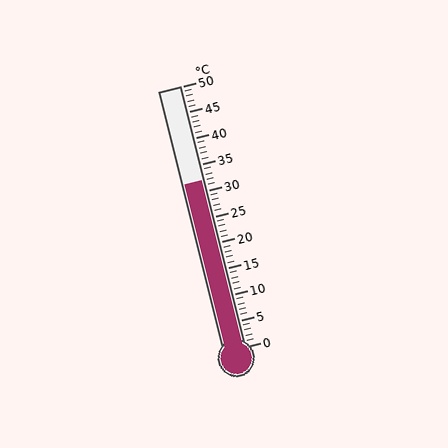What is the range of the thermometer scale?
The thermometer scale ranges from 0°C to 50°C.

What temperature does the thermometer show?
The thermometer shows approximately 32°C.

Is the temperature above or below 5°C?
The temperature is above 5°C.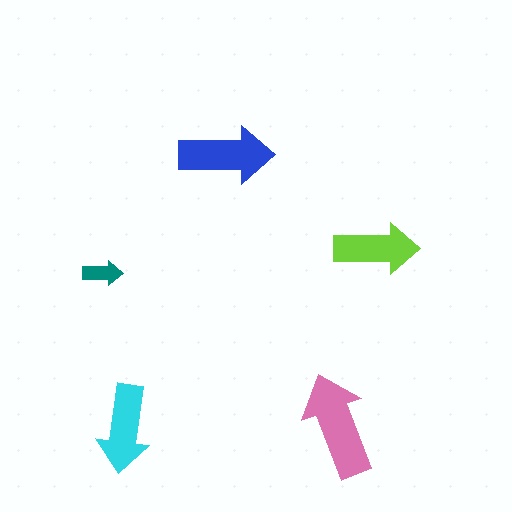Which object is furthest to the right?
The lime arrow is rightmost.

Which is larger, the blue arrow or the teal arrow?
The blue one.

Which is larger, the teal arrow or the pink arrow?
The pink one.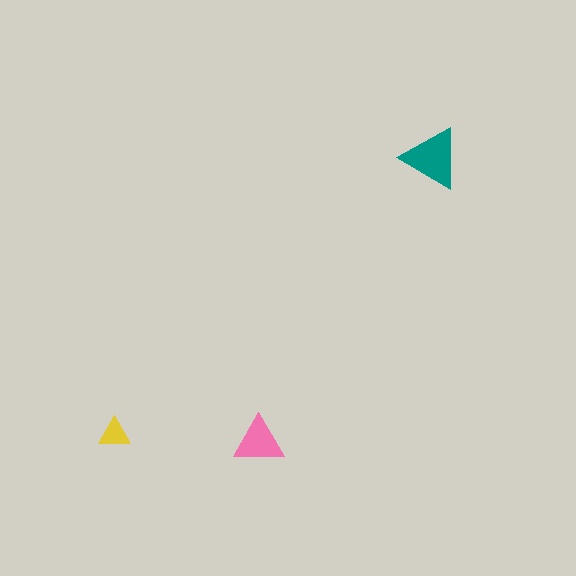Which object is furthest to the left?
The yellow triangle is leftmost.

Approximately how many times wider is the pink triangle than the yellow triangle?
About 1.5 times wider.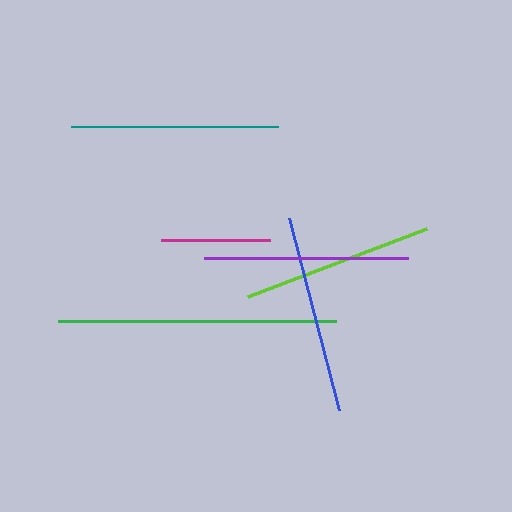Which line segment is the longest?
The green line is the longest at approximately 278 pixels.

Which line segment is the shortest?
The magenta line is the shortest at approximately 108 pixels.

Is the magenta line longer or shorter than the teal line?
The teal line is longer than the magenta line.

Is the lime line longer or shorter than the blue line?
The blue line is longer than the lime line.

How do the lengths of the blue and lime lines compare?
The blue and lime lines are approximately the same length.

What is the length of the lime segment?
The lime segment is approximately 191 pixels long.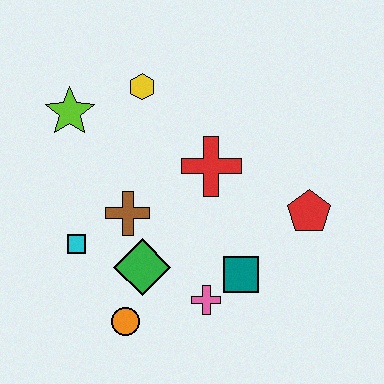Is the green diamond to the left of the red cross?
Yes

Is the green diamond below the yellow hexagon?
Yes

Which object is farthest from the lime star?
The red pentagon is farthest from the lime star.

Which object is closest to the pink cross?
The teal square is closest to the pink cross.